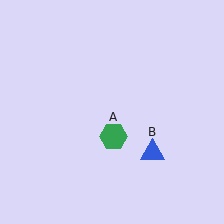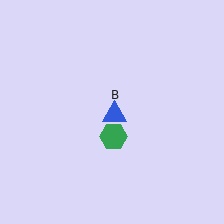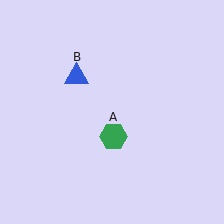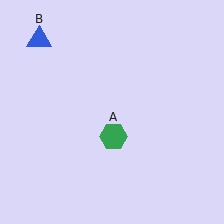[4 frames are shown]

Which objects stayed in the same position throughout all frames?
Green hexagon (object A) remained stationary.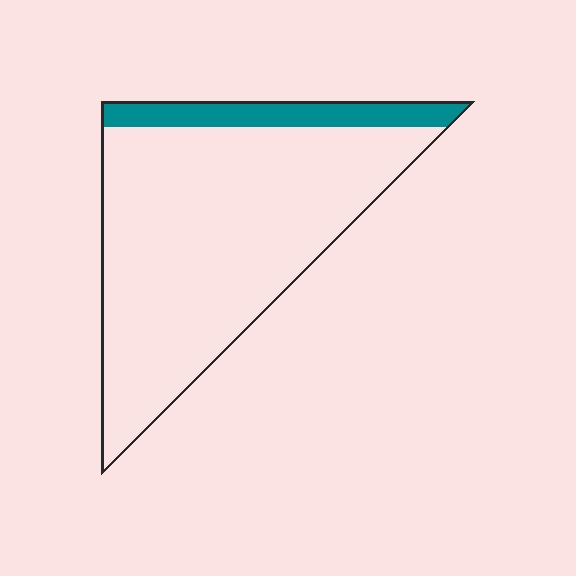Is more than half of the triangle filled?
No.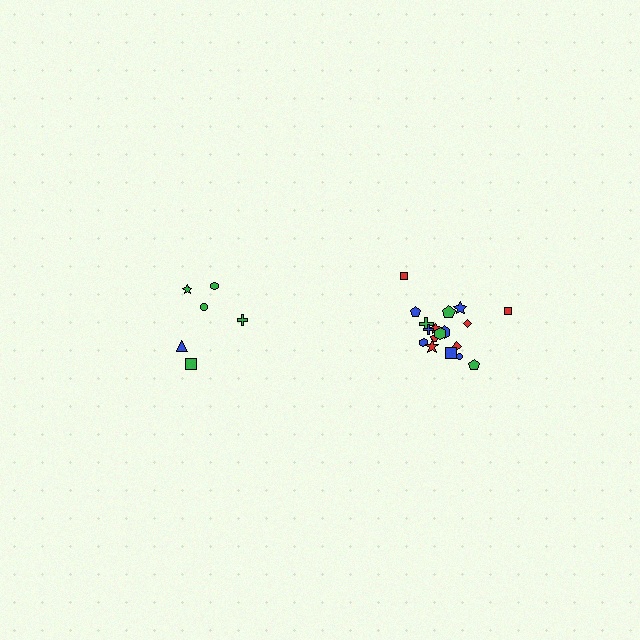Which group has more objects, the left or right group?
The right group.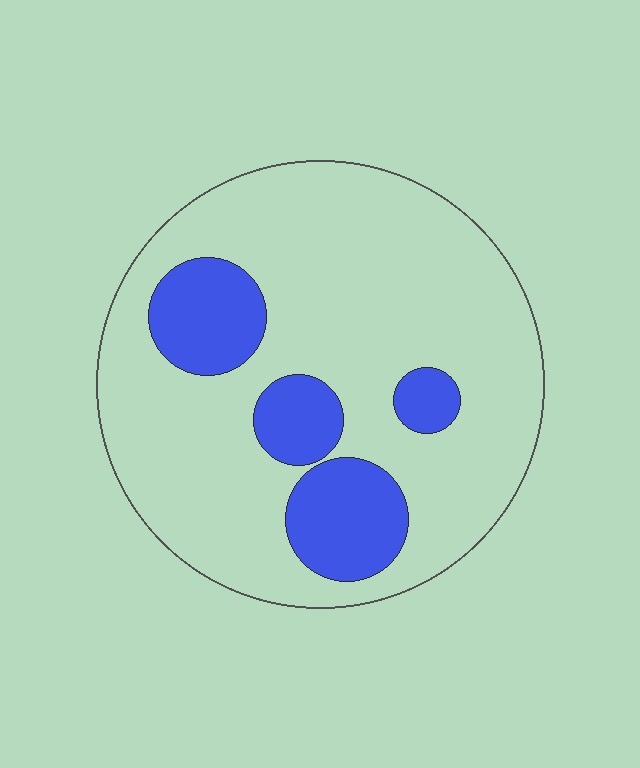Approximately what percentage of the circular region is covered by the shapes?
Approximately 20%.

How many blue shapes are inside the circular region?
4.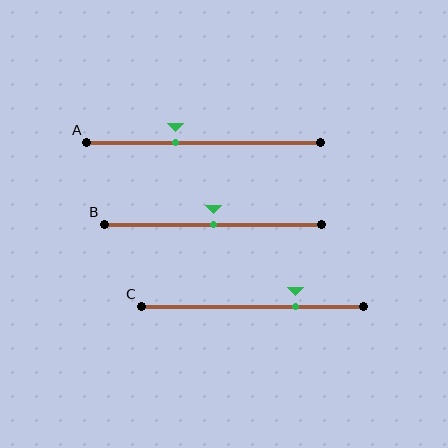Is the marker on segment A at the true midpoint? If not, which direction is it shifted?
No, the marker on segment A is shifted to the left by about 12% of the segment length.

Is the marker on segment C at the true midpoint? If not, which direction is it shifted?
No, the marker on segment C is shifted to the right by about 19% of the segment length.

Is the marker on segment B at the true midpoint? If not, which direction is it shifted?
Yes, the marker on segment B is at the true midpoint.